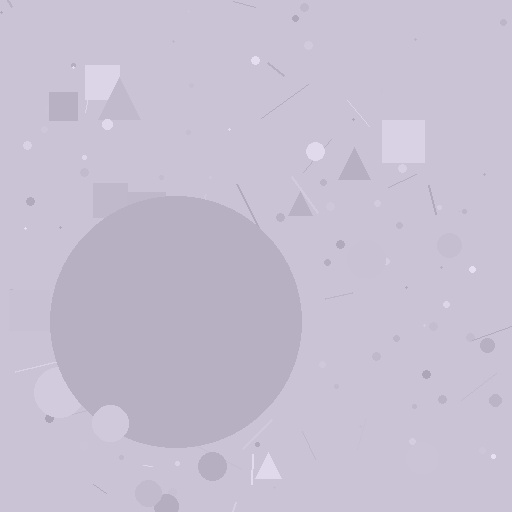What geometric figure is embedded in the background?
A circle is embedded in the background.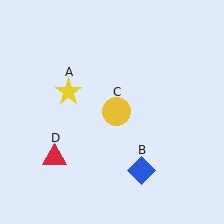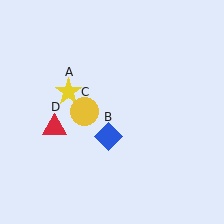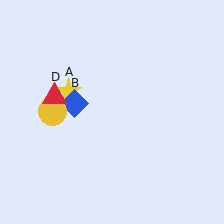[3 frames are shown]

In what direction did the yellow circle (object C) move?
The yellow circle (object C) moved left.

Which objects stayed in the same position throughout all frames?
Yellow star (object A) remained stationary.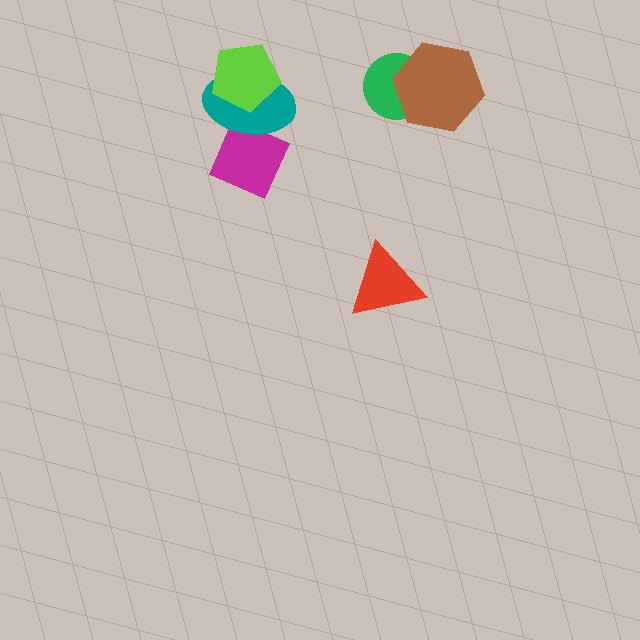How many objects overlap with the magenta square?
1 object overlaps with the magenta square.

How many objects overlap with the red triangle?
0 objects overlap with the red triangle.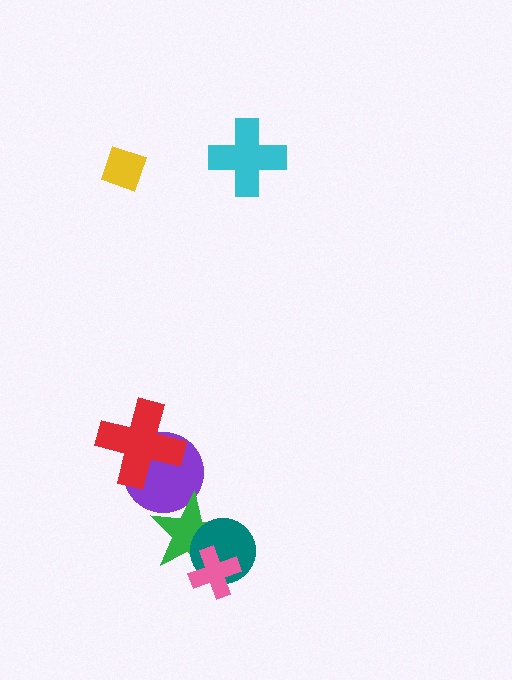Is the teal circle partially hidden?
Yes, it is partially covered by another shape.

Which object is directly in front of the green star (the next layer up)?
The teal circle is directly in front of the green star.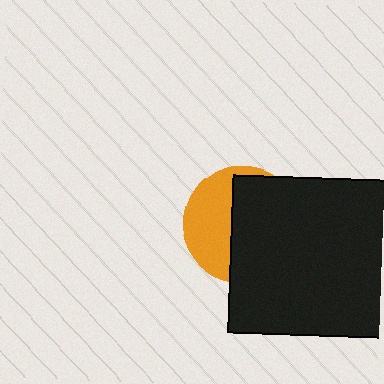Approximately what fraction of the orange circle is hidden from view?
Roughly 59% of the orange circle is hidden behind the black square.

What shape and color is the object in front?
The object in front is a black square.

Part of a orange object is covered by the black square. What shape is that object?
It is a circle.